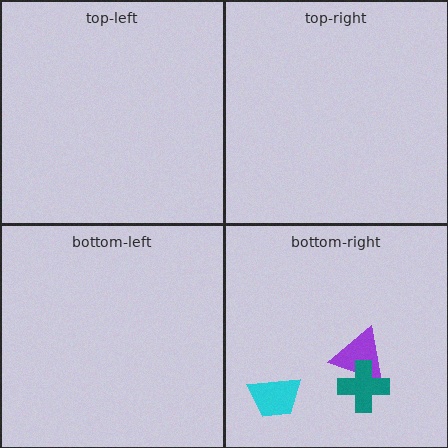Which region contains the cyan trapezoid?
The bottom-right region.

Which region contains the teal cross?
The bottom-right region.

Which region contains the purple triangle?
The bottom-right region.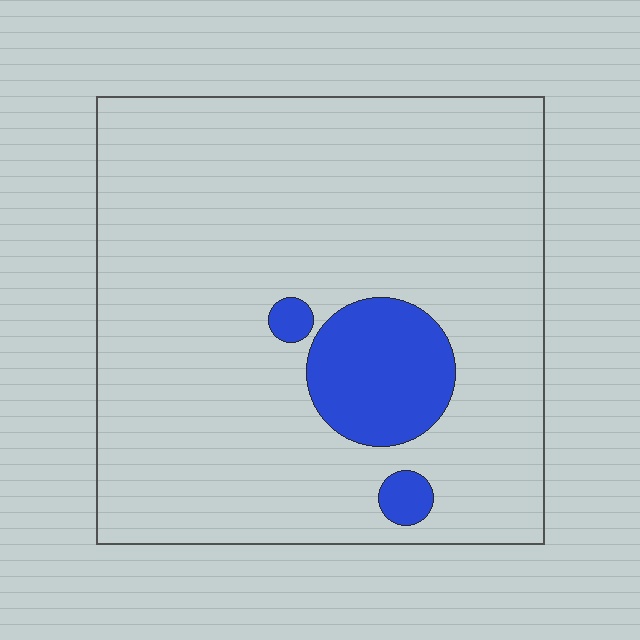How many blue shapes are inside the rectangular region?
3.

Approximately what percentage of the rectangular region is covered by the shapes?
Approximately 10%.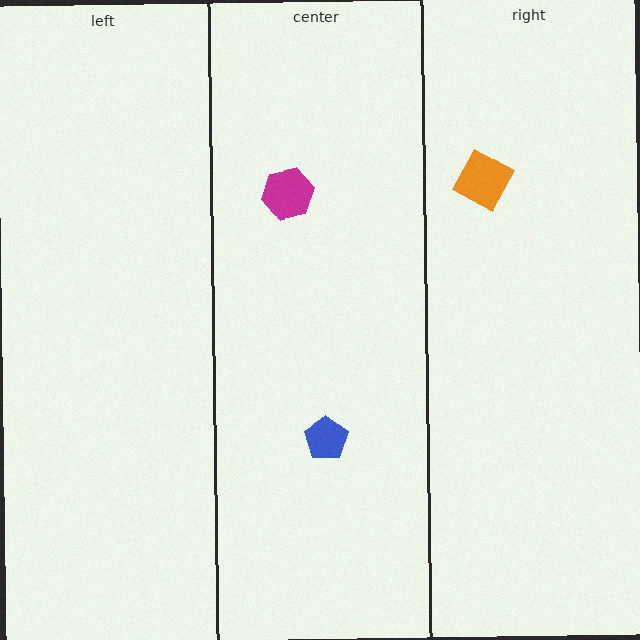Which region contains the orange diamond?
The right region.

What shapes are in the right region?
The orange diamond.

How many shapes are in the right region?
1.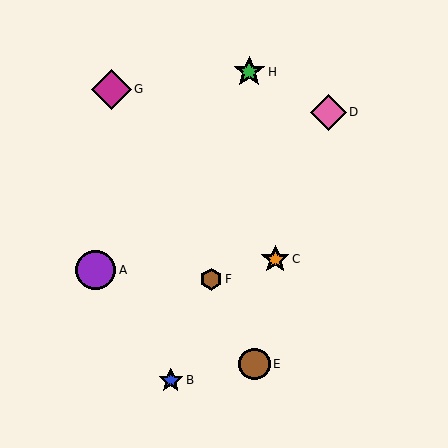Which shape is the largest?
The purple circle (labeled A) is the largest.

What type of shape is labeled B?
Shape B is a blue star.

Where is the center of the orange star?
The center of the orange star is at (275, 259).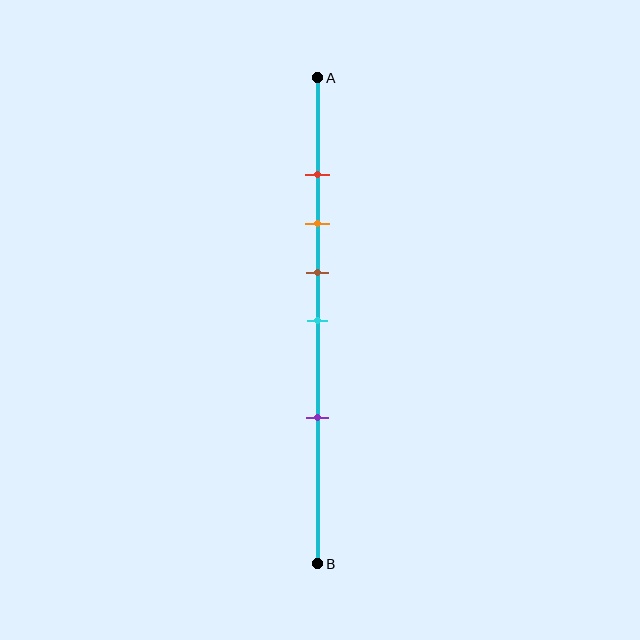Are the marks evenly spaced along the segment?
No, the marks are not evenly spaced.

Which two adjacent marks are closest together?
The red and orange marks are the closest adjacent pair.